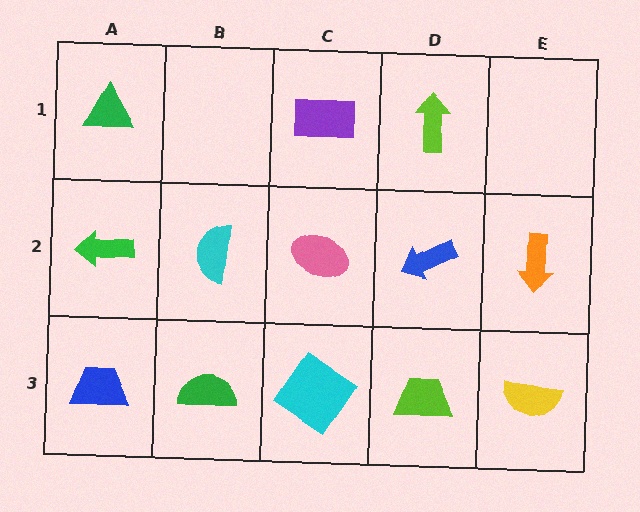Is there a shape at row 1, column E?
No, that cell is empty.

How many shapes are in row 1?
3 shapes.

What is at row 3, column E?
A yellow semicircle.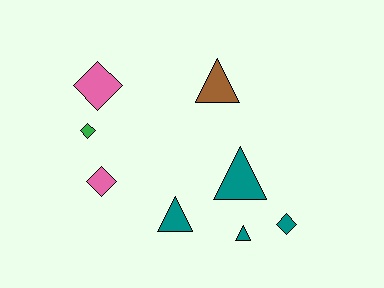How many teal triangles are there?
There are 3 teal triangles.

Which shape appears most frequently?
Diamond, with 4 objects.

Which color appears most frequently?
Teal, with 4 objects.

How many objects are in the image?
There are 8 objects.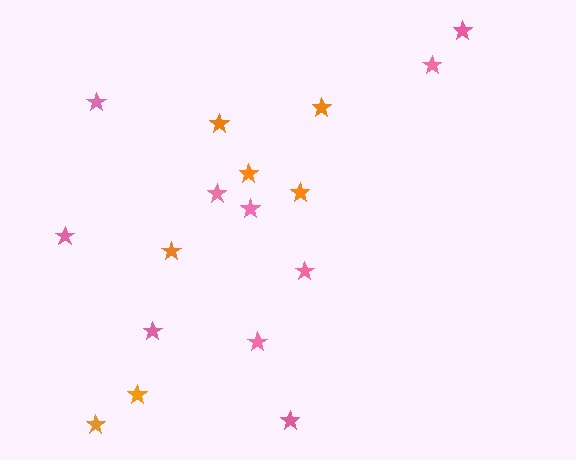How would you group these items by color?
There are 2 groups: one group of pink stars (10) and one group of orange stars (7).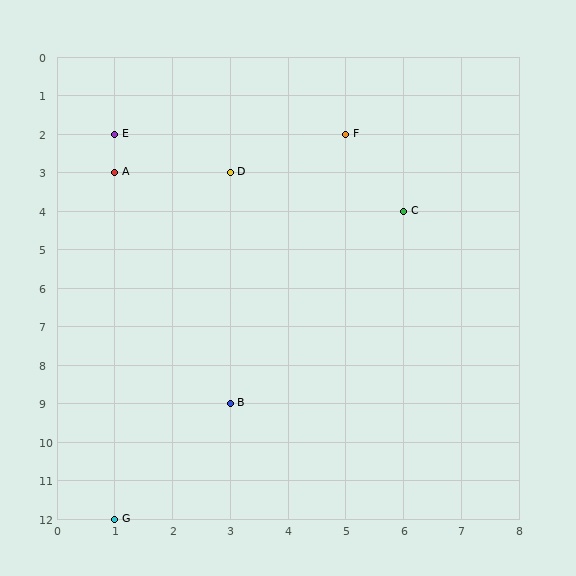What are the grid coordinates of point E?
Point E is at grid coordinates (1, 2).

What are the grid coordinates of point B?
Point B is at grid coordinates (3, 9).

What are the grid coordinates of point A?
Point A is at grid coordinates (1, 3).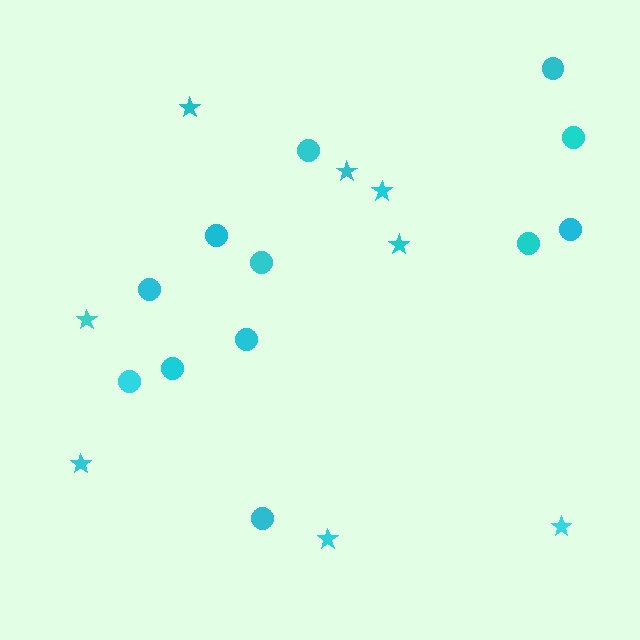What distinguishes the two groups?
There are 2 groups: one group of circles (12) and one group of stars (8).